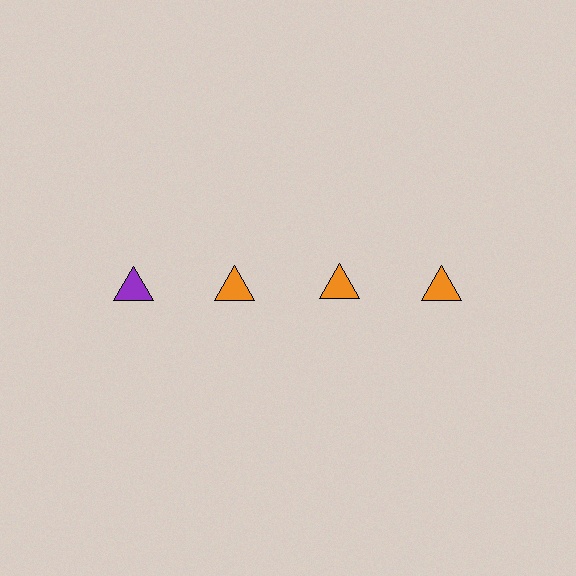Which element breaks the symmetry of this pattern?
The purple triangle in the top row, leftmost column breaks the symmetry. All other shapes are orange triangles.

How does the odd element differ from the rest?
It has a different color: purple instead of orange.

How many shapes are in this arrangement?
There are 4 shapes arranged in a grid pattern.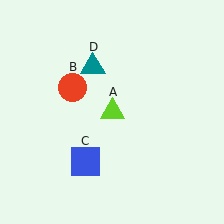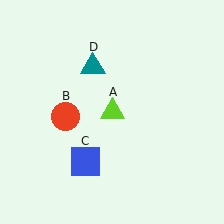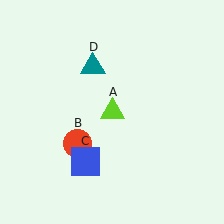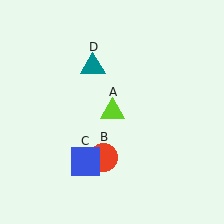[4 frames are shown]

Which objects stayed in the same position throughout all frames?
Lime triangle (object A) and blue square (object C) and teal triangle (object D) remained stationary.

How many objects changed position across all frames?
1 object changed position: red circle (object B).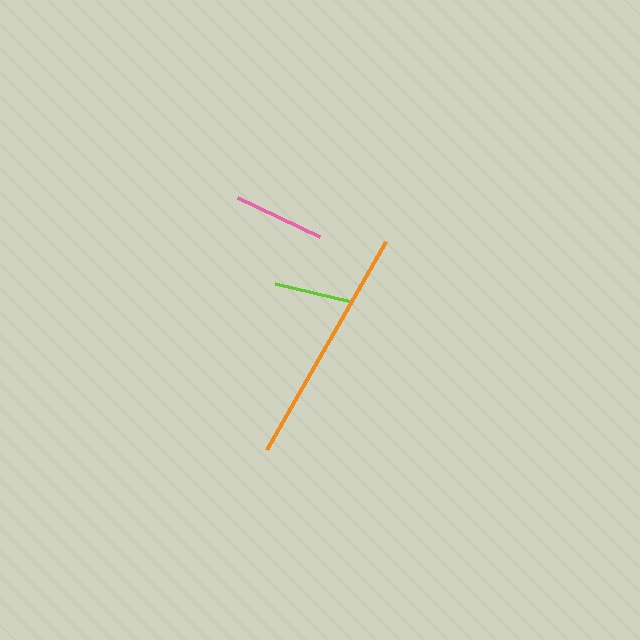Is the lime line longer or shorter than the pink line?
The pink line is longer than the lime line.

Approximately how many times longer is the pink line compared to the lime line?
The pink line is approximately 1.2 times the length of the lime line.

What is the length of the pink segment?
The pink segment is approximately 91 pixels long.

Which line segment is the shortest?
The lime line is the shortest at approximately 78 pixels.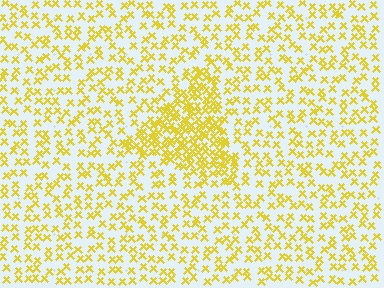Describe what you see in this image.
The image contains small yellow elements arranged at two different densities. A triangle-shaped region is visible where the elements are more densely packed than the surrounding area.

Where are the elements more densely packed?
The elements are more densely packed inside the triangle boundary.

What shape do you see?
I see a triangle.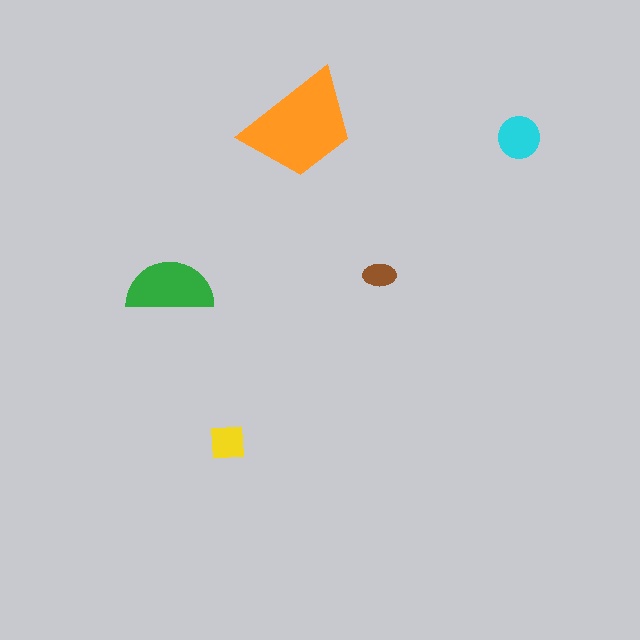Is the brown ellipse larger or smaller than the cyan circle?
Smaller.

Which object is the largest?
The orange trapezoid.